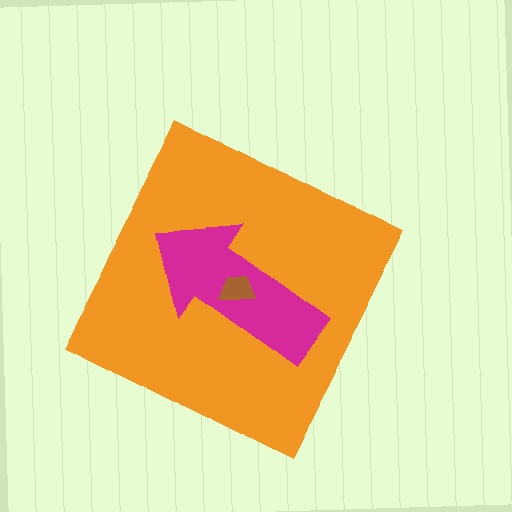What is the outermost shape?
The orange diamond.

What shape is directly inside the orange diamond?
The magenta arrow.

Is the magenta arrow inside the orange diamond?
Yes.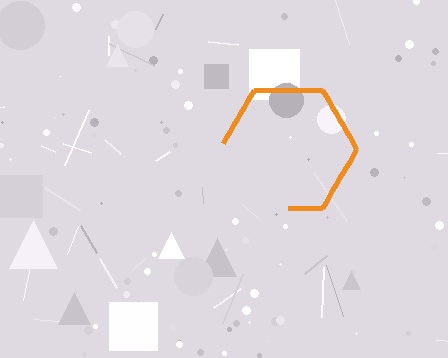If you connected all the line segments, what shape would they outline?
They would outline a hexagon.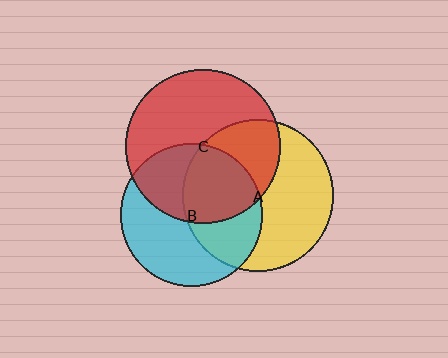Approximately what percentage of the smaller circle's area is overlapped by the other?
Approximately 45%.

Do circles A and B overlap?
Yes.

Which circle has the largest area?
Circle C (red).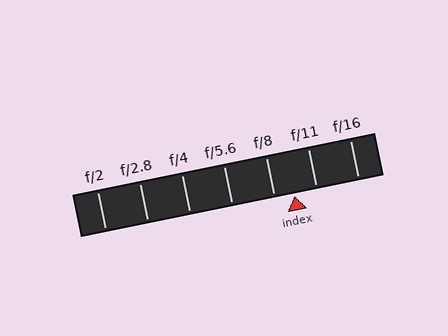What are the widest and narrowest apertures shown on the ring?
The widest aperture shown is f/2 and the narrowest is f/16.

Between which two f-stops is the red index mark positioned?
The index mark is between f/8 and f/11.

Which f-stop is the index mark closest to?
The index mark is closest to f/8.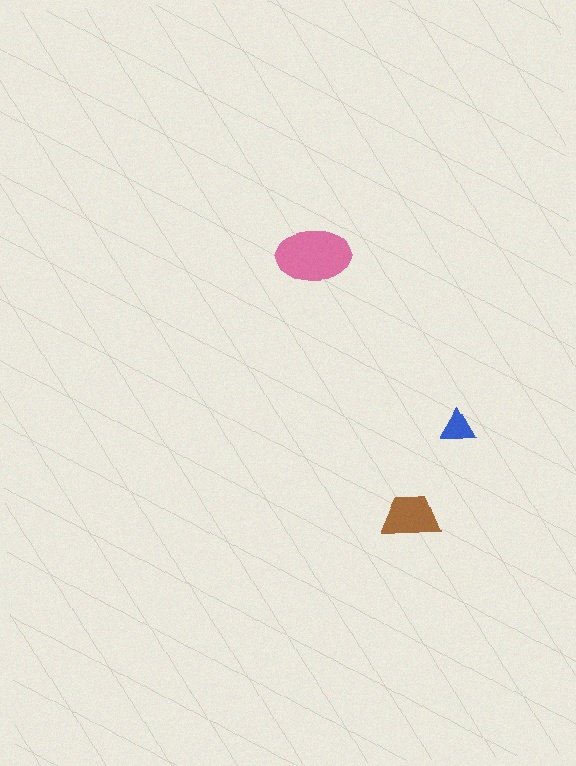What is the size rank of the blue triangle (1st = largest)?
3rd.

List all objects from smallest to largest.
The blue triangle, the brown trapezoid, the pink ellipse.